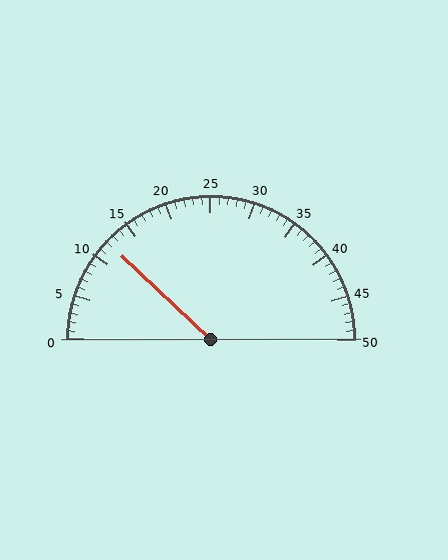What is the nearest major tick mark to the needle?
The nearest major tick mark is 10.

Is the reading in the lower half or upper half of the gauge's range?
The reading is in the lower half of the range (0 to 50).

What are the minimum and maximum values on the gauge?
The gauge ranges from 0 to 50.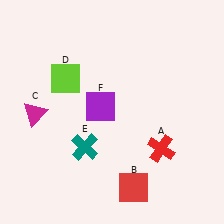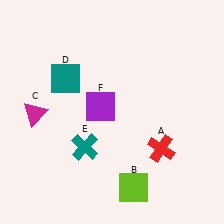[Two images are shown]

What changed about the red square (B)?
In Image 1, B is red. In Image 2, it changed to lime.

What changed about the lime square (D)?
In Image 1, D is lime. In Image 2, it changed to teal.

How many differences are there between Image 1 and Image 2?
There are 2 differences between the two images.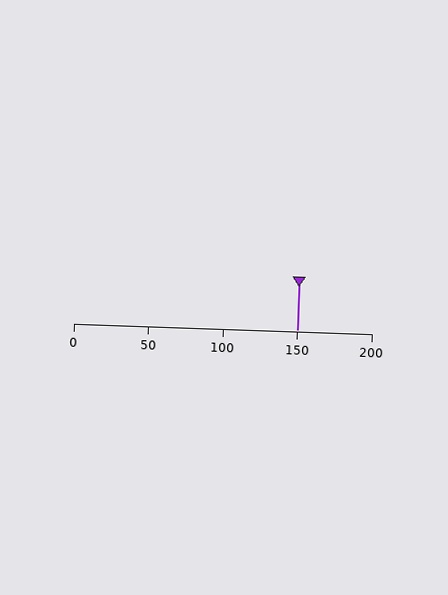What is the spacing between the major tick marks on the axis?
The major ticks are spaced 50 apart.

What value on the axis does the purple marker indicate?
The marker indicates approximately 150.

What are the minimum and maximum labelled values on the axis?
The axis runs from 0 to 200.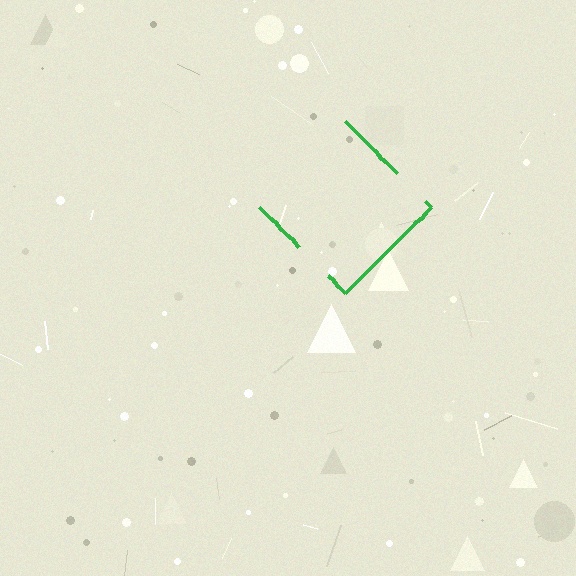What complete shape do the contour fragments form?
The contour fragments form a diamond.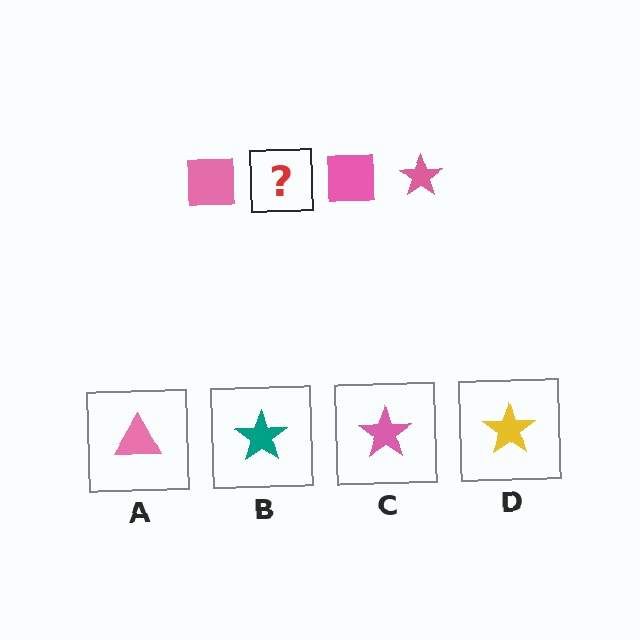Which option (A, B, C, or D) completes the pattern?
C.